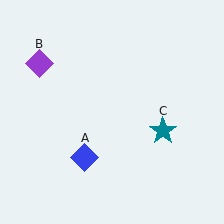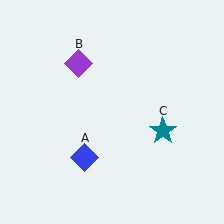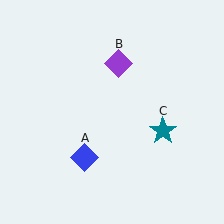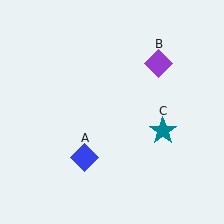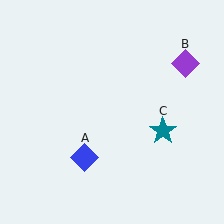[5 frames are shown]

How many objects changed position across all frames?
1 object changed position: purple diamond (object B).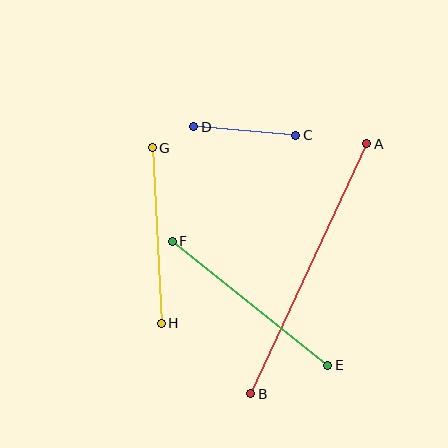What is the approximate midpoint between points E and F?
The midpoint is at approximately (250, 303) pixels.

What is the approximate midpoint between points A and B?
The midpoint is at approximately (309, 269) pixels.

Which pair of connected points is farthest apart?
Points A and B are farthest apart.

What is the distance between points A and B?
The distance is approximately 275 pixels.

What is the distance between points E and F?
The distance is approximately 199 pixels.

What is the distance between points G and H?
The distance is approximately 176 pixels.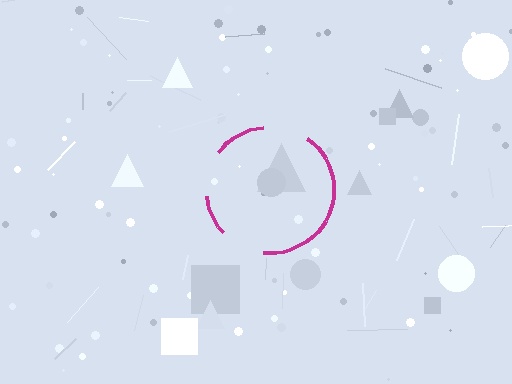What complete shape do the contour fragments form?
The contour fragments form a circle.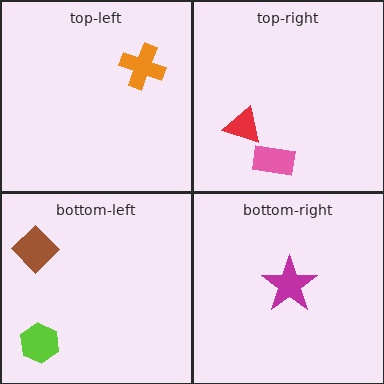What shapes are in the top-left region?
The orange cross.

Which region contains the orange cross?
The top-left region.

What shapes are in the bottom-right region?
The magenta star.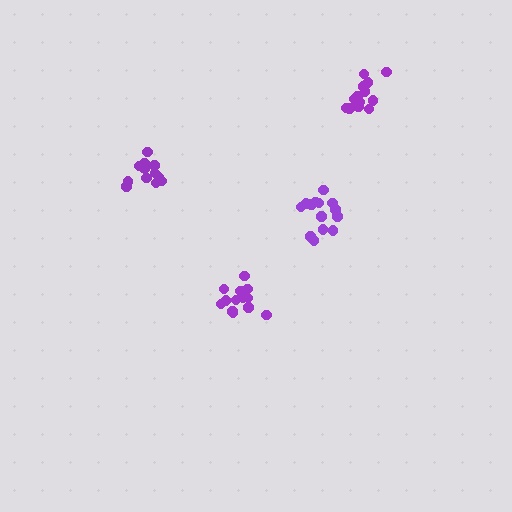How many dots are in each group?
Group 1: 15 dots, Group 2: 13 dots, Group 3: 14 dots, Group 4: 13 dots (55 total).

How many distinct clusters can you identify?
There are 4 distinct clusters.